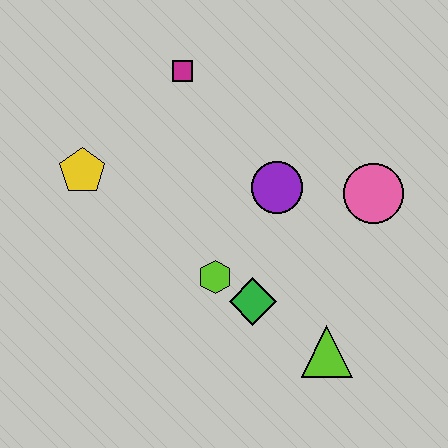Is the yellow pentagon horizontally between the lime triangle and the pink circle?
No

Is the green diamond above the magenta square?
No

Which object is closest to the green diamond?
The lime hexagon is closest to the green diamond.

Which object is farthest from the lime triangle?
The magenta square is farthest from the lime triangle.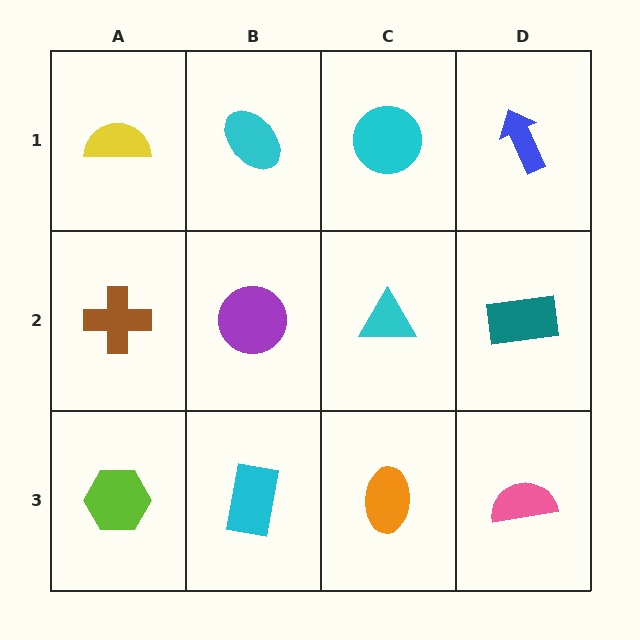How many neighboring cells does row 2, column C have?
4.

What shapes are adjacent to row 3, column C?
A cyan triangle (row 2, column C), a cyan rectangle (row 3, column B), a pink semicircle (row 3, column D).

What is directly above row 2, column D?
A blue arrow.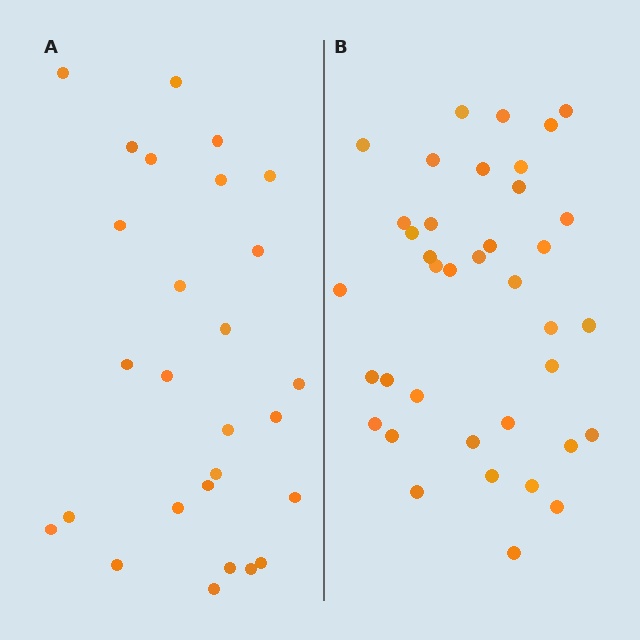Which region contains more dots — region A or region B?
Region B (the right region) has more dots.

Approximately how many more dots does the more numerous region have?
Region B has roughly 12 or so more dots than region A.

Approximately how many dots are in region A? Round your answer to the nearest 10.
About 30 dots. (The exact count is 27, which rounds to 30.)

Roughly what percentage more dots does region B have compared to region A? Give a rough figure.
About 40% more.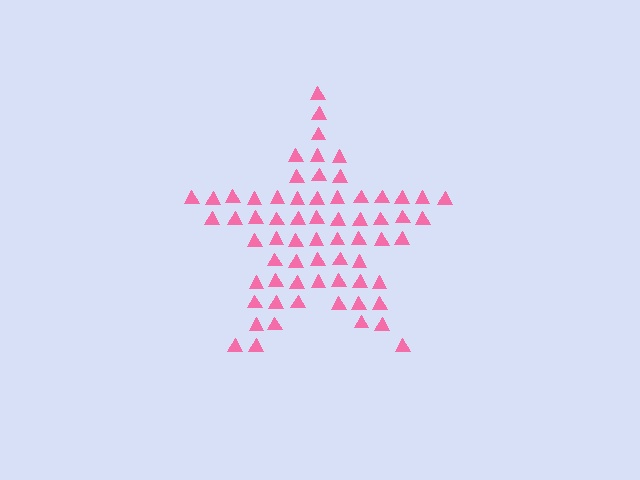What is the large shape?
The large shape is a star.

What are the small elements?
The small elements are triangles.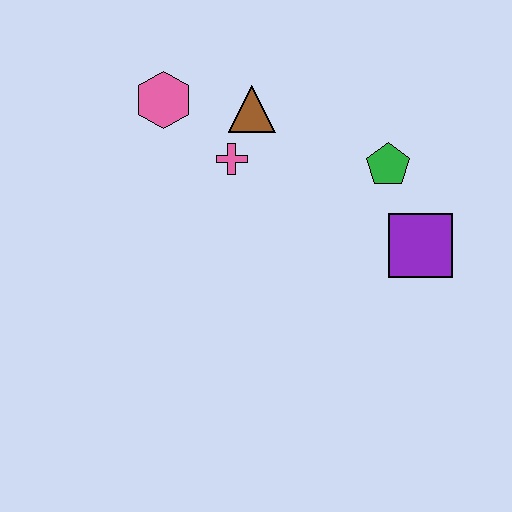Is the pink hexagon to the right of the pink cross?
No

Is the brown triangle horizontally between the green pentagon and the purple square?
No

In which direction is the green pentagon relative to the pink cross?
The green pentagon is to the right of the pink cross.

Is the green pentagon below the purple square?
No